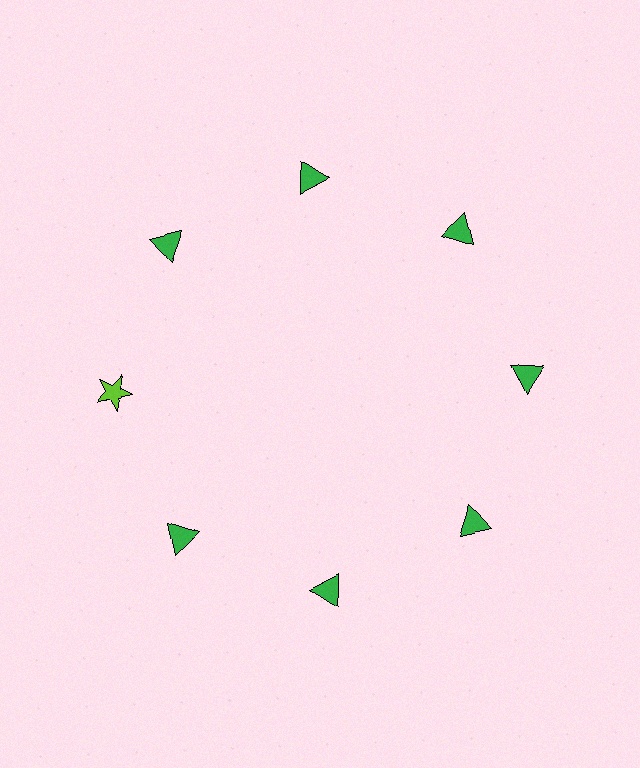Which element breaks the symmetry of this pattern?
The lime star at roughly the 9 o'clock position breaks the symmetry. All other shapes are green triangles.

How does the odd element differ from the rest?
It differs in both color (lime instead of green) and shape (star instead of triangle).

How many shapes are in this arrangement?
There are 8 shapes arranged in a ring pattern.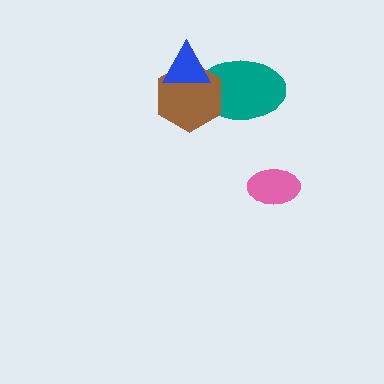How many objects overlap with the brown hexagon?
2 objects overlap with the brown hexagon.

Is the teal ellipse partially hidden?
Yes, it is partially covered by another shape.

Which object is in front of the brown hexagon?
The blue triangle is in front of the brown hexagon.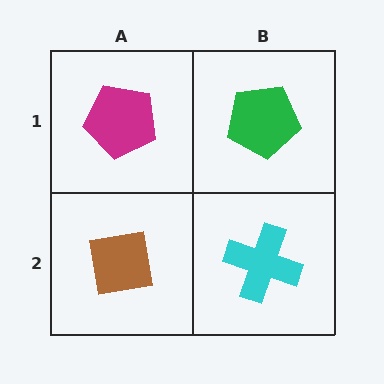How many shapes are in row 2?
2 shapes.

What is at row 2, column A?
A brown square.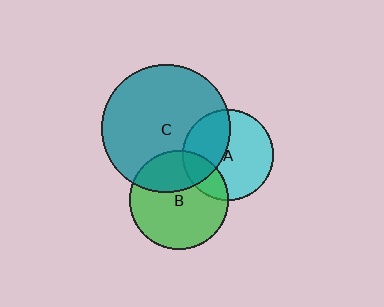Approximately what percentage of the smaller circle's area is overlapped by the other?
Approximately 20%.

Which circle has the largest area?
Circle C (teal).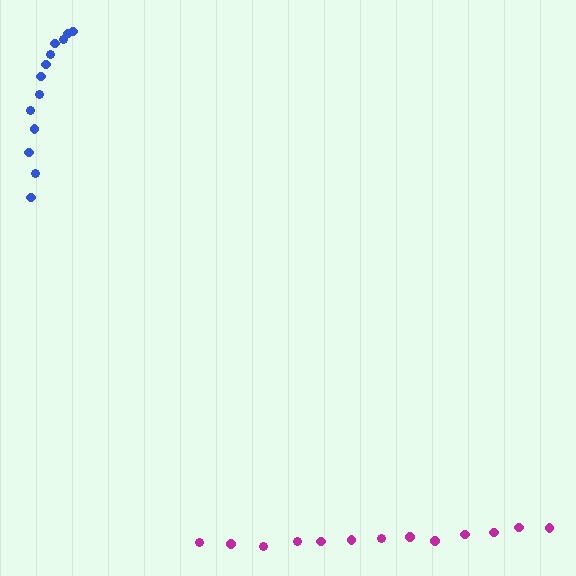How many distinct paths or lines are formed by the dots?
There are 2 distinct paths.